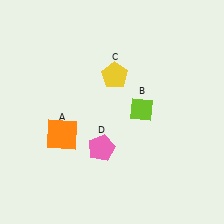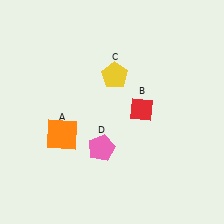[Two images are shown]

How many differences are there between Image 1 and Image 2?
There is 1 difference between the two images.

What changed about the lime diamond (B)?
In Image 1, B is lime. In Image 2, it changed to red.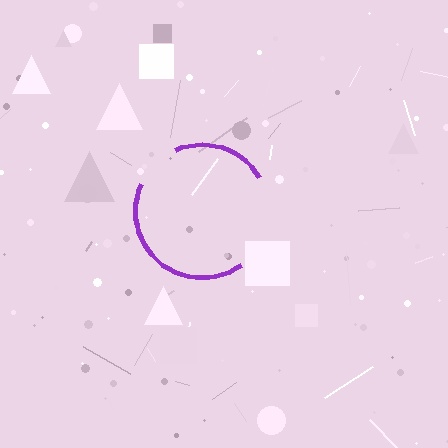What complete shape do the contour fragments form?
The contour fragments form a circle.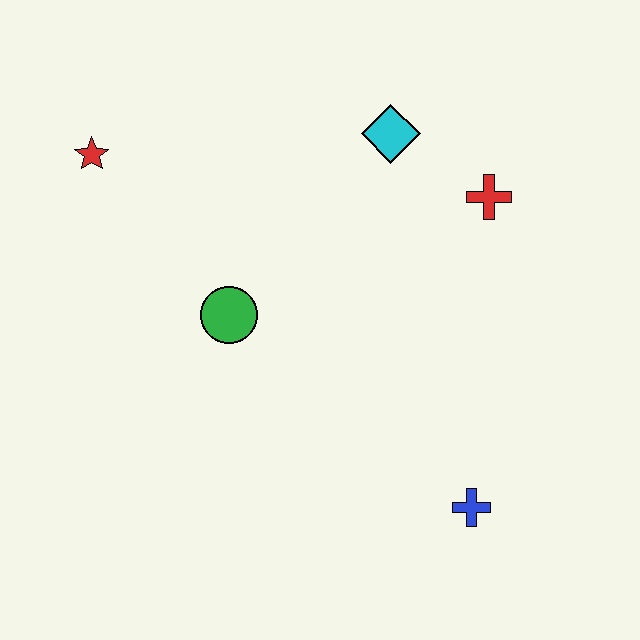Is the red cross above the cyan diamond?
No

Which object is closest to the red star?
The green circle is closest to the red star.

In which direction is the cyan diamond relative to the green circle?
The cyan diamond is above the green circle.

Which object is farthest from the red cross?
The red star is farthest from the red cross.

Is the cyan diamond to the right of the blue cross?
No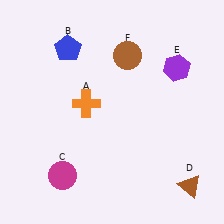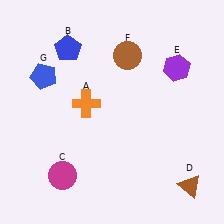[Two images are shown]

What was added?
A blue pentagon (G) was added in Image 2.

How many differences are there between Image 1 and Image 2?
There is 1 difference between the two images.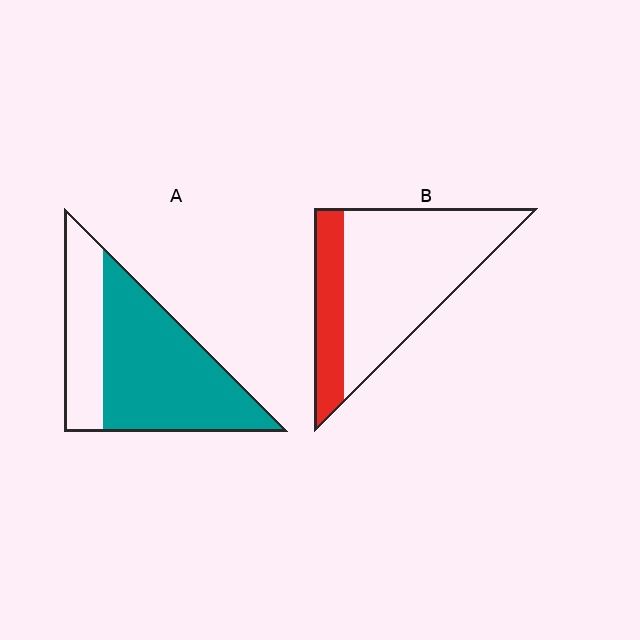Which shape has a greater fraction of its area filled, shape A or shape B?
Shape A.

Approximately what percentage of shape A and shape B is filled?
A is approximately 70% and B is approximately 25%.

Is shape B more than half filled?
No.